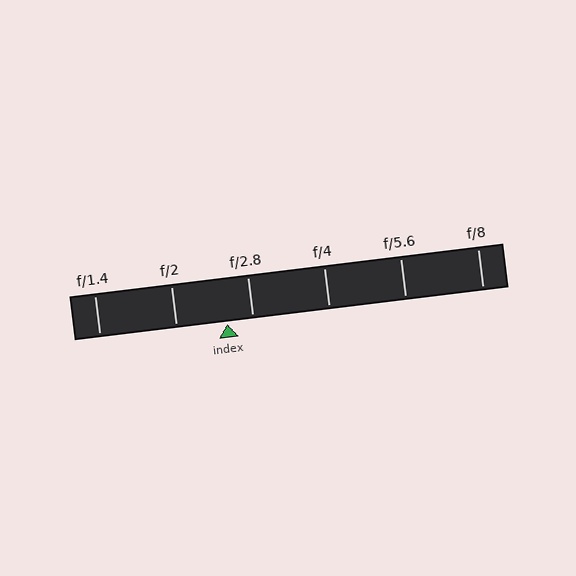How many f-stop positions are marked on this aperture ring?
There are 6 f-stop positions marked.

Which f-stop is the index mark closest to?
The index mark is closest to f/2.8.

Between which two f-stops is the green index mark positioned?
The index mark is between f/2 and f/2.8.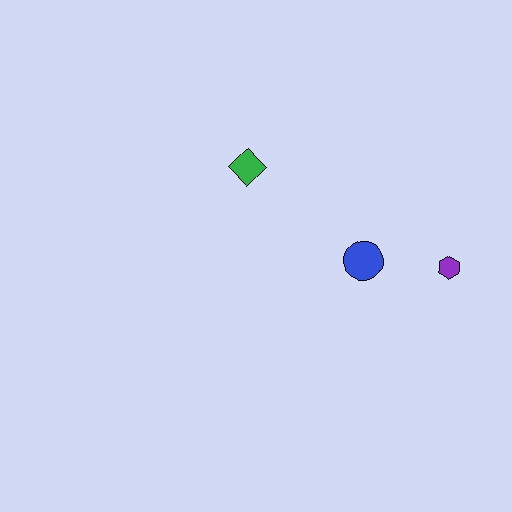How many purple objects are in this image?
There is 1 purple object.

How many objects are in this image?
There are 3 objects.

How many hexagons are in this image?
There is 1 hexagon.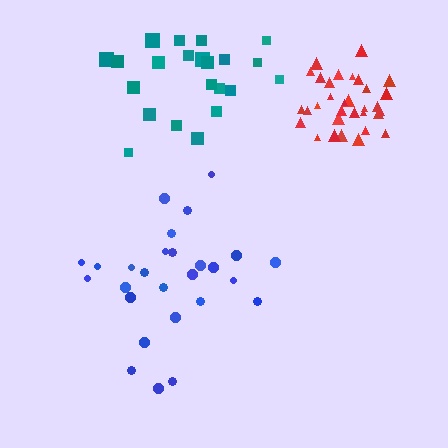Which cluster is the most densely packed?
Red.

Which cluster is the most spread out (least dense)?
Blue.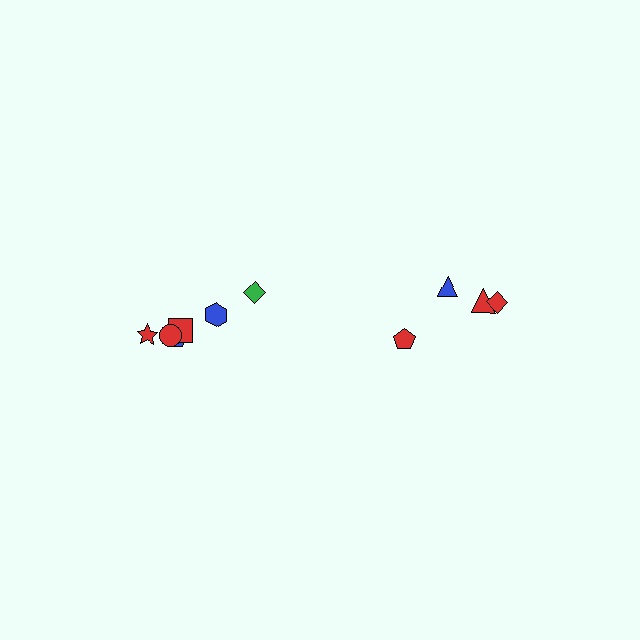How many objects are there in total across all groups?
There are 10 objects.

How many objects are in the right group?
There are 4 objects.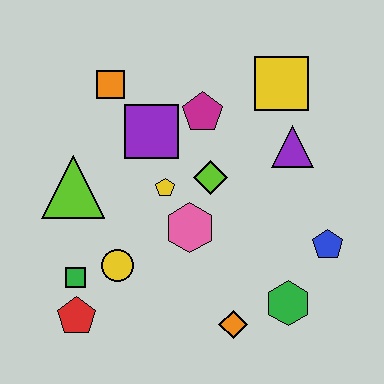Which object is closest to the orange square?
The purple square is closest to the orange square.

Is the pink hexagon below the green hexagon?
No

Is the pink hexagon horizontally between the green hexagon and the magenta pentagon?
No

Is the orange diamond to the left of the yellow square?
Yes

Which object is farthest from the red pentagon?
The yellow square is farthest from the red pentagon.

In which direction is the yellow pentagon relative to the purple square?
The yellow pentagon is below the purple square.